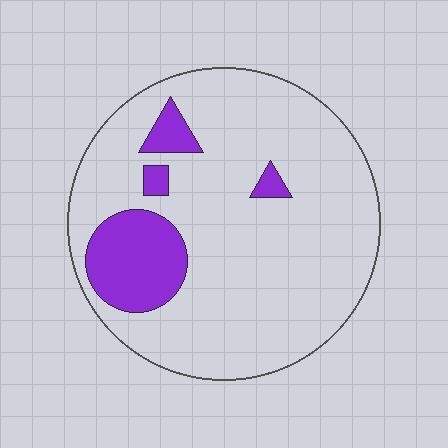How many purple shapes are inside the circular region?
4.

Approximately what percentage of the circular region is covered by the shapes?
Approximately 15%.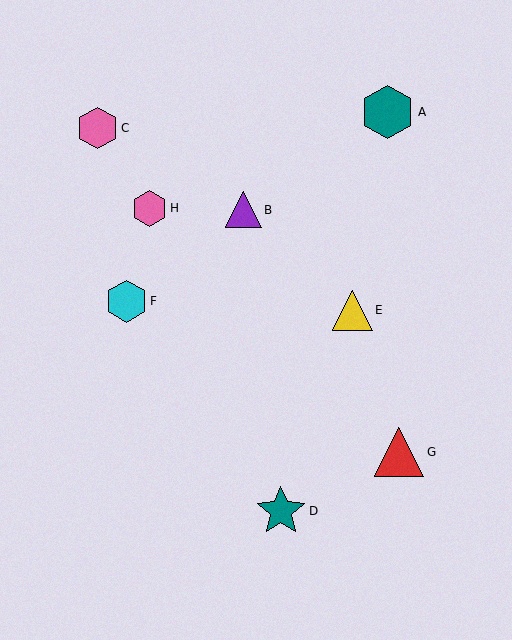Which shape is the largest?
The teal hexagon (labeled A) is the largest.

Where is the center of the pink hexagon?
The center of the pink hexagon is at (149, 208).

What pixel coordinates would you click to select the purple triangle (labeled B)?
Click at (243, 210) to select the purple triangle B.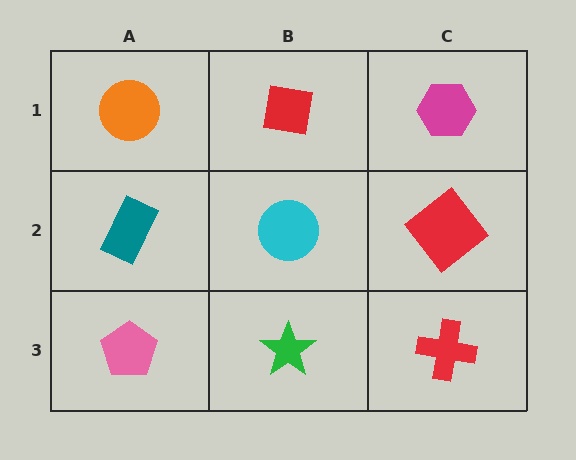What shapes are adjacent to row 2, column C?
A magenta hexagon (row 1, column C), a red cross (row 3, column C), a cyan circle (row 2, column B).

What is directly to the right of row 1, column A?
A red square.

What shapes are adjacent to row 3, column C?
A red diamond (row 2, column C), a green star (row 3, column B).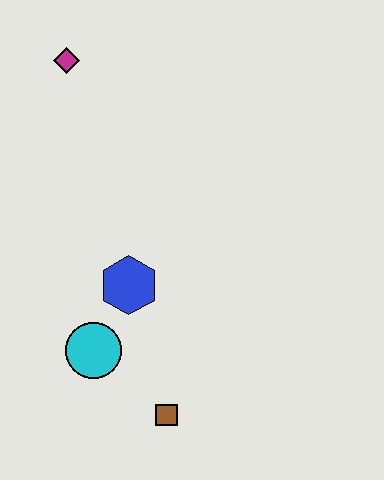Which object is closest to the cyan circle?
The blue hexagon is closest to the cyan circle.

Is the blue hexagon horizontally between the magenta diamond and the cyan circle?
No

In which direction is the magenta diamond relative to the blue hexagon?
The magenta diamond is above the blue hexagon.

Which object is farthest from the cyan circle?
The magenta diamond is farthest from the cyan circle.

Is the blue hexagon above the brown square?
Yes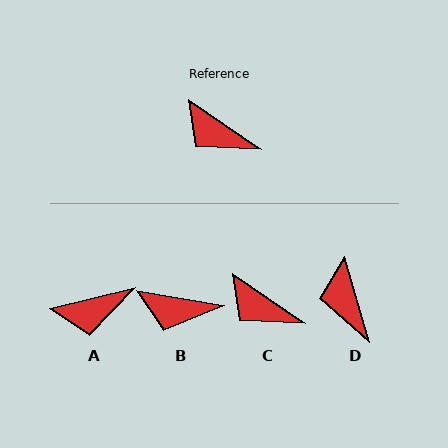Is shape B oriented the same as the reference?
No, it is off by about 24 degrees.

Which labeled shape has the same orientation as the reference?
C.